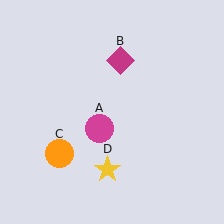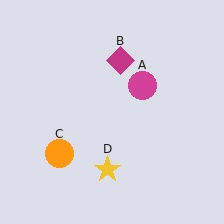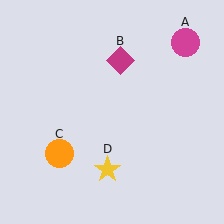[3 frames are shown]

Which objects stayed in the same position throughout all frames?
Magenta diamond (object B) and orange circle (object C) and yellow star (object D) remained stationary.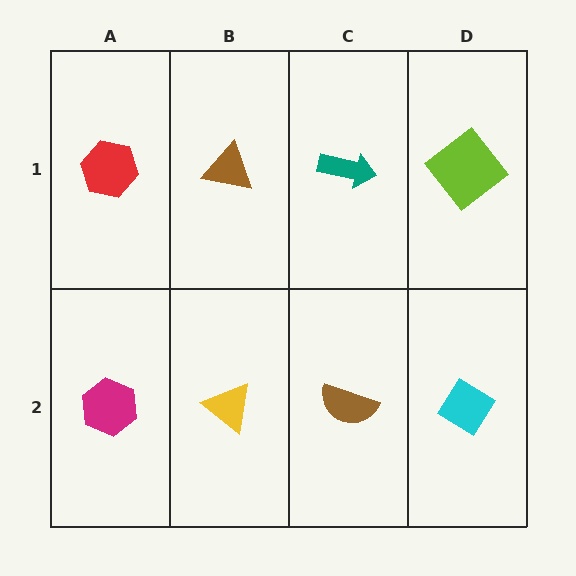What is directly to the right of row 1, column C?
A lime diamond.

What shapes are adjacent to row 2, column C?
A teal arrow (row 1, column C), a yellow triangle (row 2, column B), a cyan diamond (row 2, column D).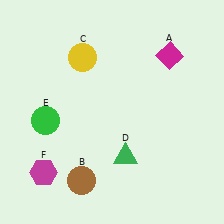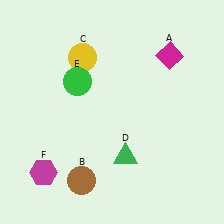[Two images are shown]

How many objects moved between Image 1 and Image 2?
1 object moved between the two images.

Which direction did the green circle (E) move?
The green circle (E) moved up.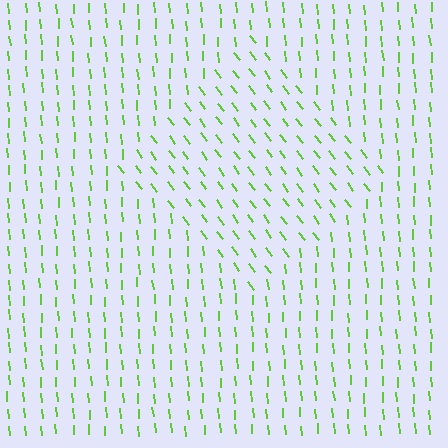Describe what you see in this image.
The image is filled with small lime line segments. A diamond region in the image has lines oriented differently from the surrounding lines, creating a visible texture boundary.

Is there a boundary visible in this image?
Yes, there is a texture boundary formed by a change in line orientation.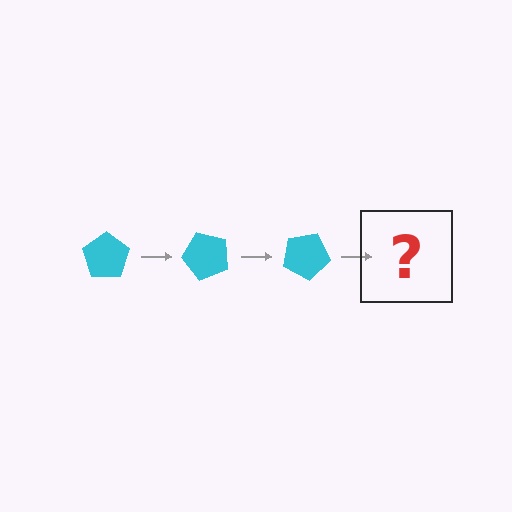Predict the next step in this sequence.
The next step is a cyan pentagon rotated 150 degrees.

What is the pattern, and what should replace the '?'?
The pattern is that the pentagon rotates 50 degrees each step. The '?' should be a cyan pentagon rotated 150 degrees.